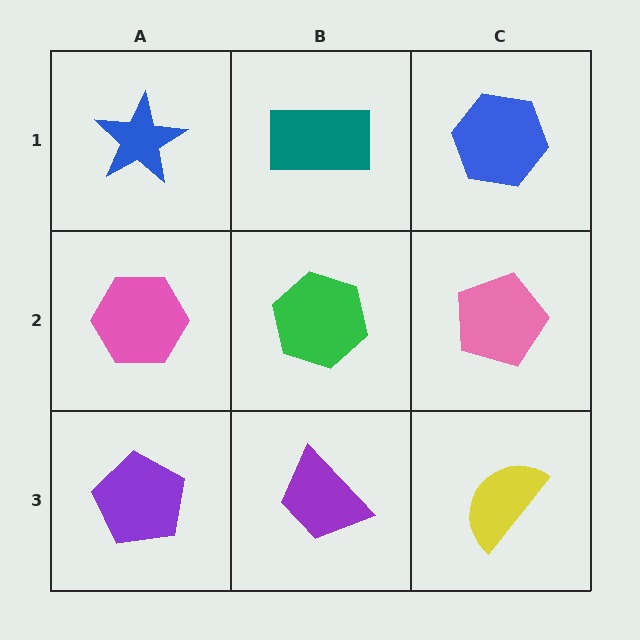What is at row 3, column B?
A purple trapezoid.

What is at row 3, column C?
A yellow semicircle.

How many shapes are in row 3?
3 shapes.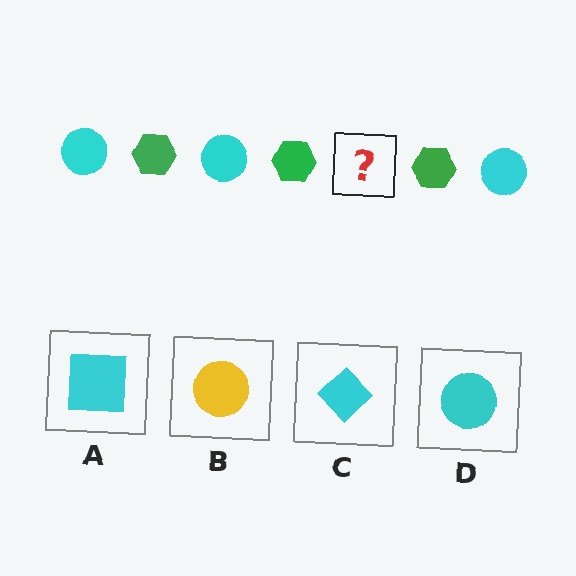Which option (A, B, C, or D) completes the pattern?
D.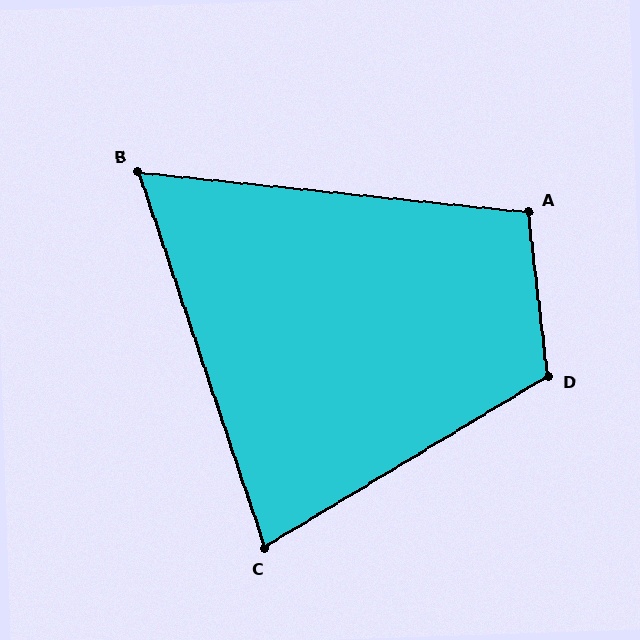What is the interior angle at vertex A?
Approximately 103 degrees (obtuse).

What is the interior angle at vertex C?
Approximately 77 degrees (acute).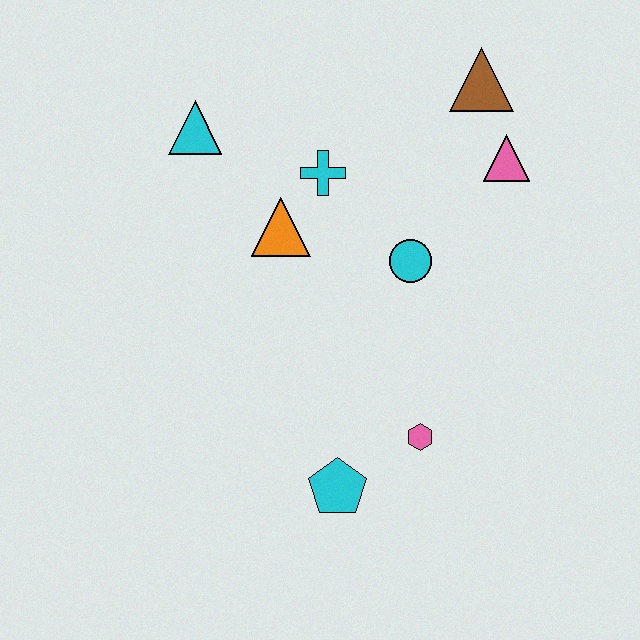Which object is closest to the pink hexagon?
The cyan pentagon is closest to the pink hexagon.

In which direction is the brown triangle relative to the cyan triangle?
The brown triangle is to the right of the cyan triangle.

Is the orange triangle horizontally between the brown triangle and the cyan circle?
No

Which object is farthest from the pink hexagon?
The cyan triangle is farthest from the pink hexagon.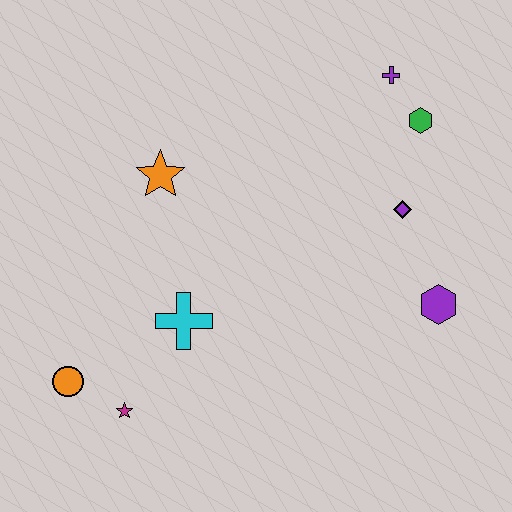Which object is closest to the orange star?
The cyan cross is closest to the orange star.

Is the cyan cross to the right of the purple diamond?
No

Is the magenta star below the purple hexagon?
Yes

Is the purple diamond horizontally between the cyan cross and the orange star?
No